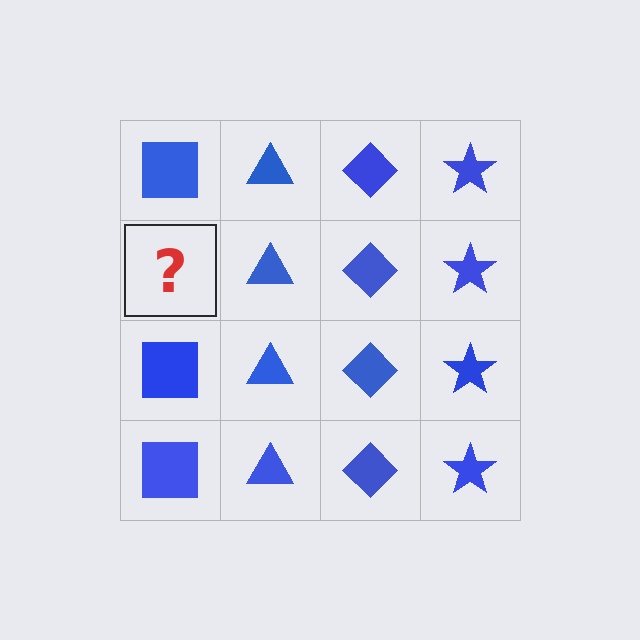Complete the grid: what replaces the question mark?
The question mark should be replaced with a blue square.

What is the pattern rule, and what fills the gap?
The rule is that each column has a consistent shape. The gap should be filled with a blue square.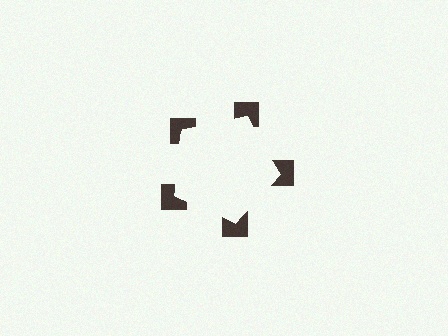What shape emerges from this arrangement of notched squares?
An illusory pentagon — its edges are inferred from the aligned wedge cuts in the notched squares, not physically drawn.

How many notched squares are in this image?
There are 5 — one at each vertex of the illusory pentagon.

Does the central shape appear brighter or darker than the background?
It typically appears slightly brighter than the background, even though no actual brightness change is drawn.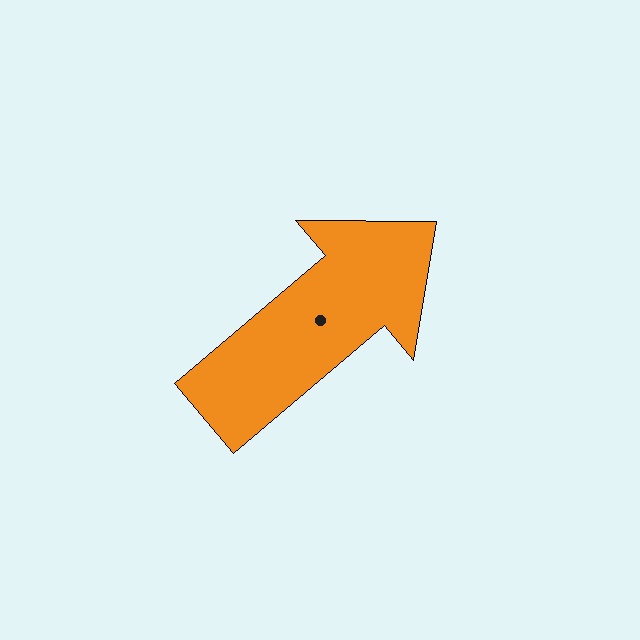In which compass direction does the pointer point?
Northeast.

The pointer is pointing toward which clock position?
Roughly 2 o'clock.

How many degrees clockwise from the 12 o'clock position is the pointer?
Approximately 50 degrees.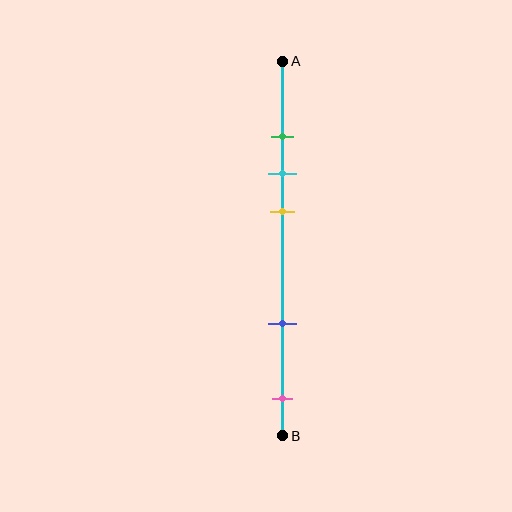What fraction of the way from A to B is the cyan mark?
The cyan mark is approximately 30% (0.3) of the way from A to B.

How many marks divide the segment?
There are 5 marks dividing the segment.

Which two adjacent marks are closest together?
The green and cyan marks are the closest adjacent pair.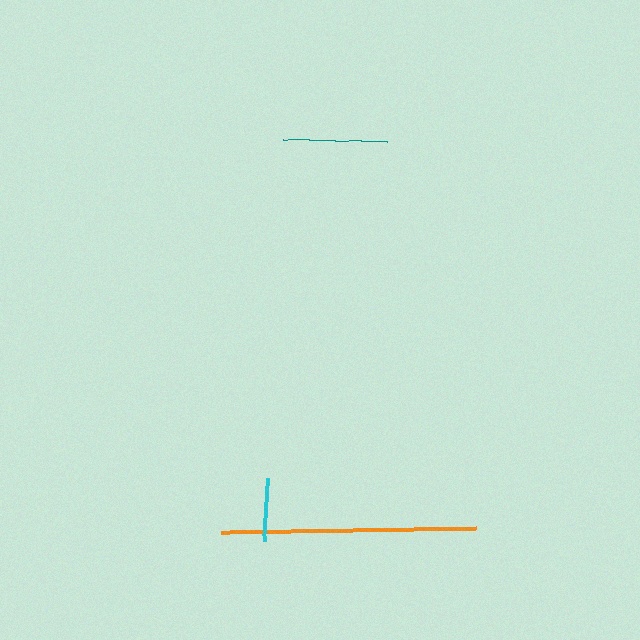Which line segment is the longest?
The orange line is the longest at approximately 255 pixels.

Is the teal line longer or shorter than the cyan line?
The teal line is longer than the cyan line.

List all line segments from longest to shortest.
From longest to shortest: orange, teal, cyan.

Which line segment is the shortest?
The cyan line is the shortest at approximately 64 pixels.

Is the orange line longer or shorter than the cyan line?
The orange line is longer than the cyan line.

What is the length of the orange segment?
The orange segment is approximately 255 pixels long.